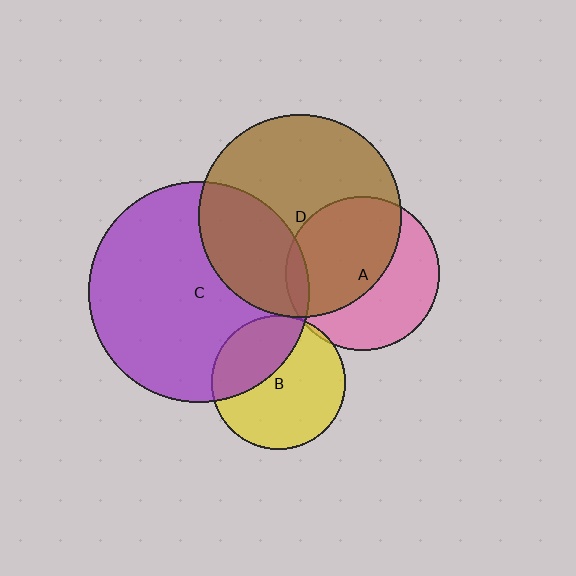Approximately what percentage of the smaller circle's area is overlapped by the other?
Approximately 35%.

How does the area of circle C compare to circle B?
Approximately 2.7 times.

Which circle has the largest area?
Circle C (purple).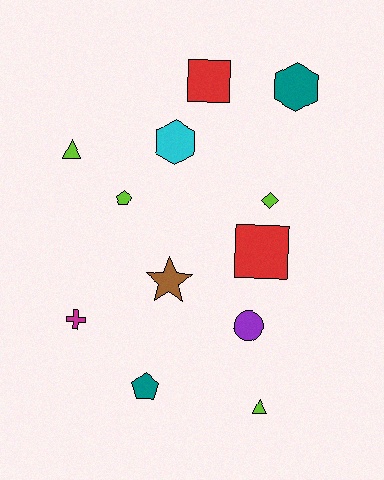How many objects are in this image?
There are 12 objects.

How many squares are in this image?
There are 2 squares.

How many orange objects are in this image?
There are no orange objects.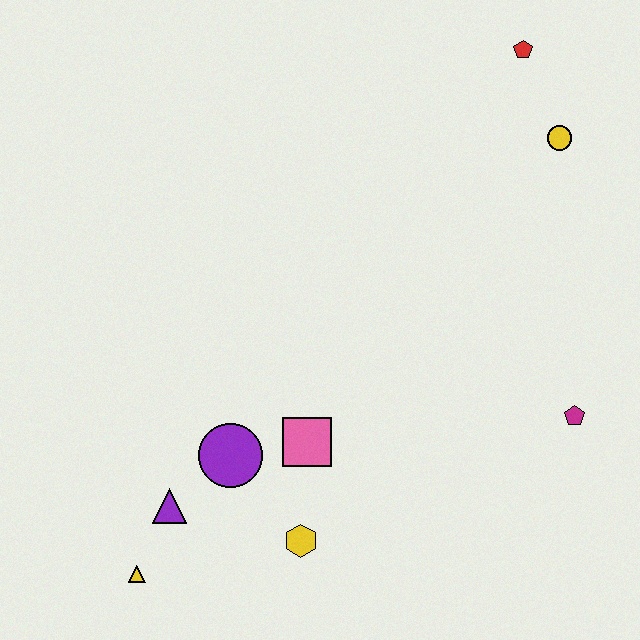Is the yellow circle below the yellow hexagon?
No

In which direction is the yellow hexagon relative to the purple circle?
The yellow hexagon is below the purple circle.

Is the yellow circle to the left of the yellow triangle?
No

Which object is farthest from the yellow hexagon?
The red pentagon is farthest from the yellow hexagon.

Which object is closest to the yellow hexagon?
The pink square is closest to the yellow hexagon.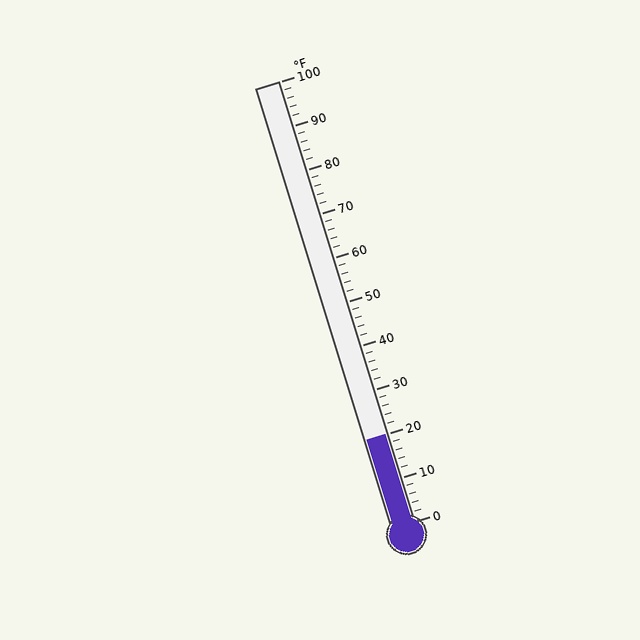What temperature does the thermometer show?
The thermometer shows approximately 20°F.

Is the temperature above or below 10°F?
The temperature is above 10°F.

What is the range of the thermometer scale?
The thermometer scale ranges from 0°F to 100°F.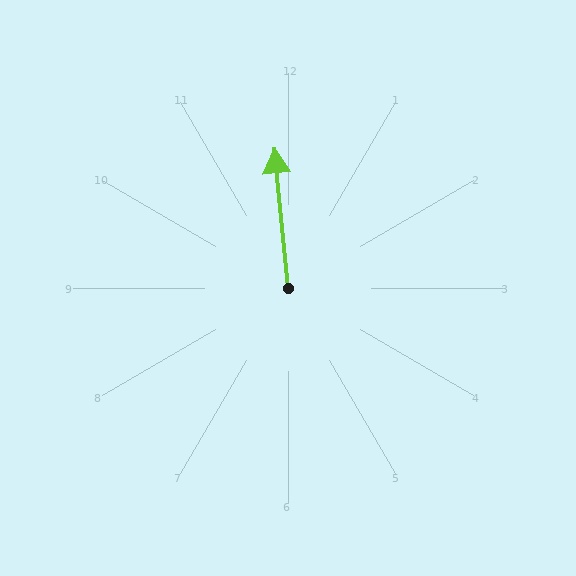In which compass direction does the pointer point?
North.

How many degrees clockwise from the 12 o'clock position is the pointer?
Approximately 354 degrees.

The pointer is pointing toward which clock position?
Roughly 12 o'clock.